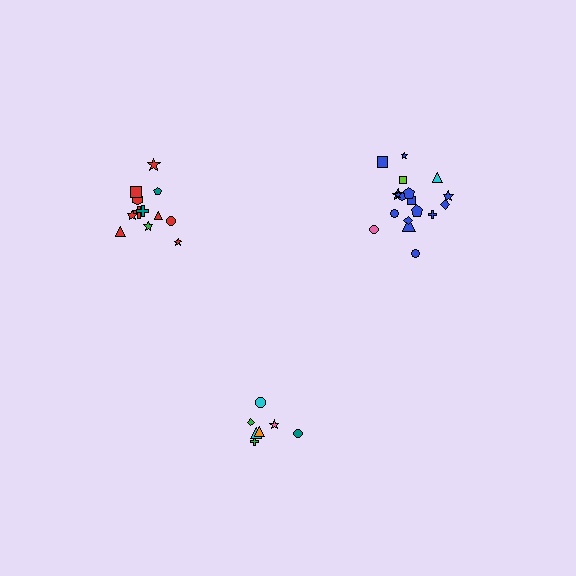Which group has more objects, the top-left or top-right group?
The top-right group.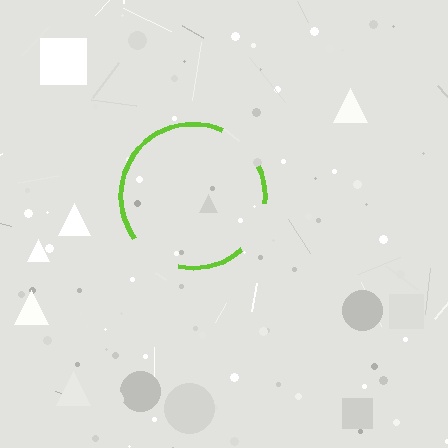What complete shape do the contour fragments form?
The contour fragments form a circle.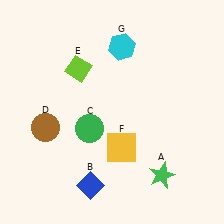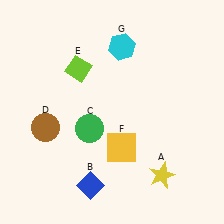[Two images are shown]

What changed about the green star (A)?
In Image 1, A is green. In Image 2, it changed to yellow.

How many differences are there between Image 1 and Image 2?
There is 1 difference between the two images.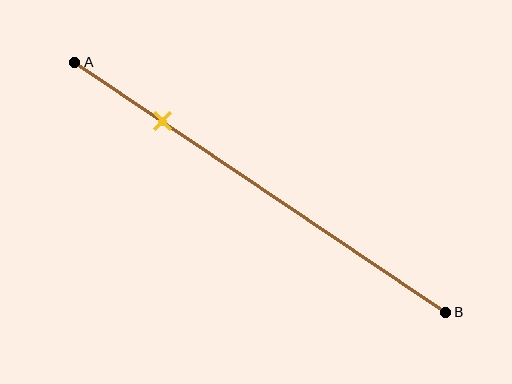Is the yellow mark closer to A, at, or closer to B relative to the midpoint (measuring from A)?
The yellow mark is closer to point A than the midpoint of segment AB.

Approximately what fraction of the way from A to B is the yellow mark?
The yellow mark is approximately 25% of the way from A to B.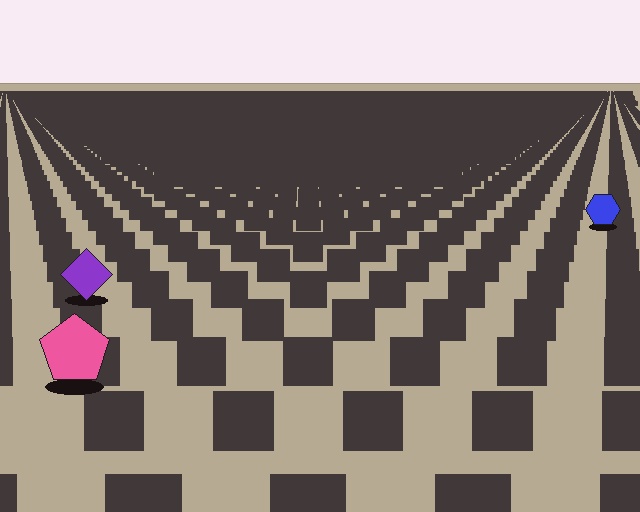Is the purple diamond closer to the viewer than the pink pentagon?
No. The pink pentagon is closer — you can tell from the texture gradient: the ground texture is coarser near it.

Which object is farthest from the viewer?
The blue hexagon is farthest from the viewer. It appears smaller and the ground texture around it is denser.